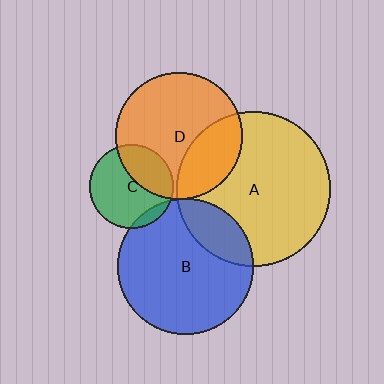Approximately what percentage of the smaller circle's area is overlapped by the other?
Approximately 10%.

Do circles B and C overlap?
Yes.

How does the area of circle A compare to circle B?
Approximately 1.3 times.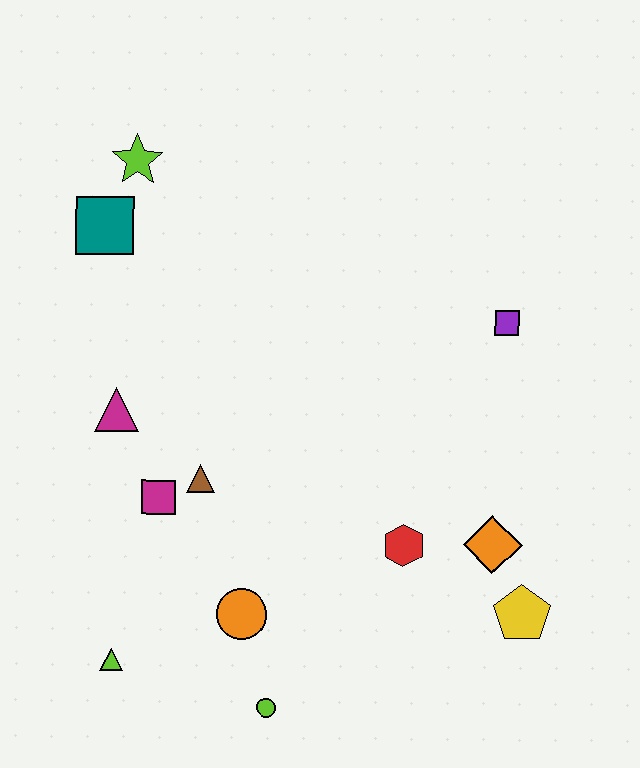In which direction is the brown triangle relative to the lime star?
The brown triangle is below the lime star.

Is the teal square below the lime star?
Yes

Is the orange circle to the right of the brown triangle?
Yes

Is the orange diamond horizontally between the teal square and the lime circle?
No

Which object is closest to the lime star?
The teal square is closest to the lime star.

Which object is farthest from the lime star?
The yellow pentagon is farthest from the lime star.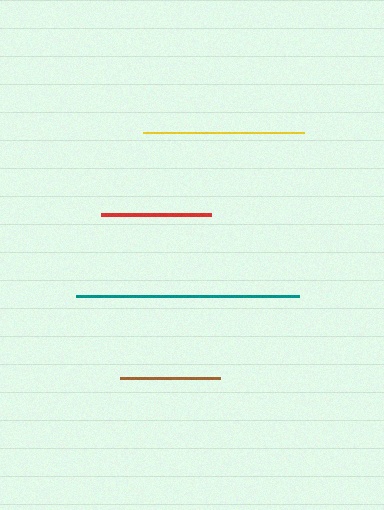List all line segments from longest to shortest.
From longest to shortest: teal, yellow, red, brown.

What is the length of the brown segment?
The brown segment is approximately 100 pixels long.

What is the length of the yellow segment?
The yellow segment is approximately 160 pixels long.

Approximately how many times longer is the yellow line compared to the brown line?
The yellow line is approximately 1.6 times the length of the brown line.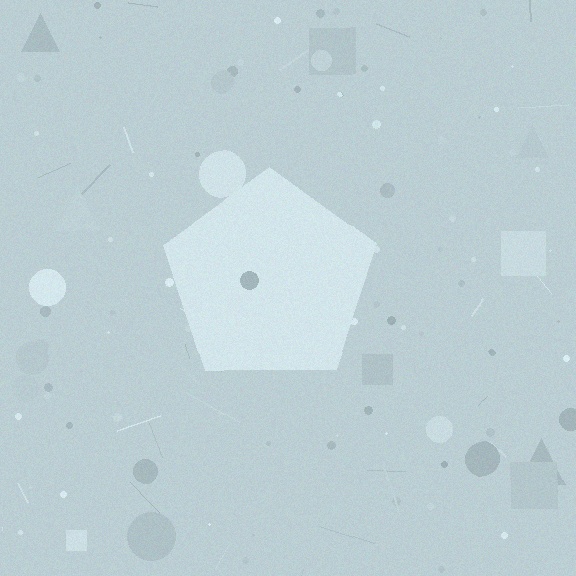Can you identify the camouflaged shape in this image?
The camouflaged shape is a pentagon.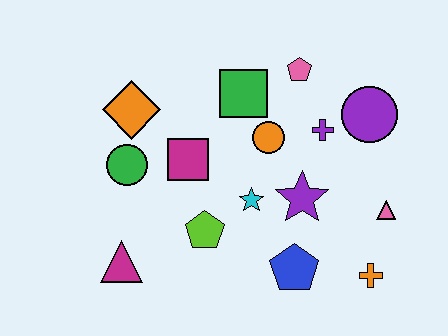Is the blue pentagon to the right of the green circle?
Yes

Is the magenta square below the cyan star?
No